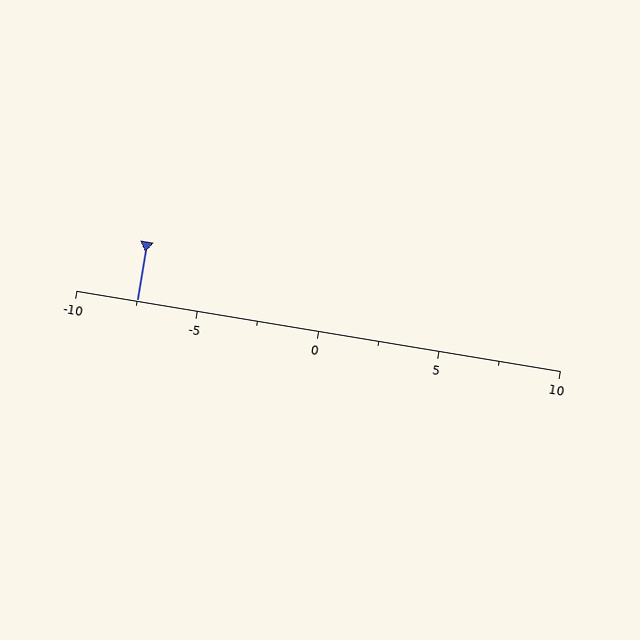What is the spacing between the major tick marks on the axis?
The major ticks are spaced 5 apart.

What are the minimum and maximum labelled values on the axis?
The axis runs from -10 to 10.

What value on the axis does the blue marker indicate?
The marker indicates approximately -7.5.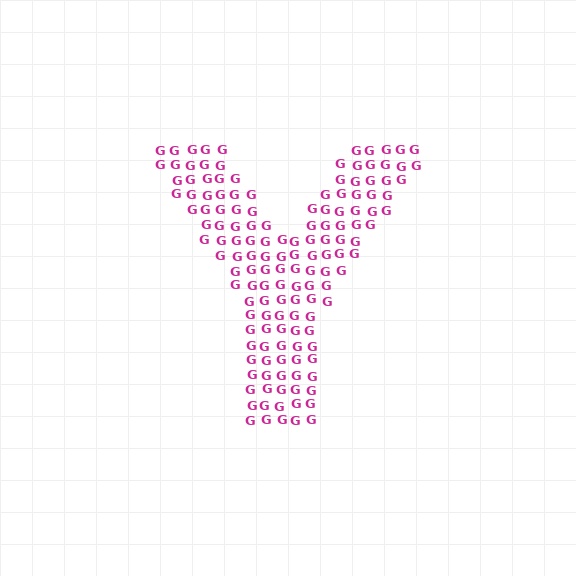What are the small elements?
The small elements are letter G's.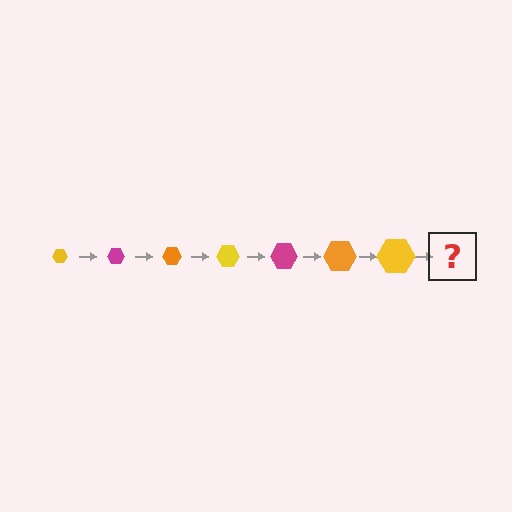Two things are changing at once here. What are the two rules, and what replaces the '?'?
The two rules are that the hexagon grows larger each step and the color cycles through yellow, magenta, and orange. The '?' should be a magenta hexagon, larger than the previous one.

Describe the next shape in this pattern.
It should be a magenta hexagon, larger than the previous one.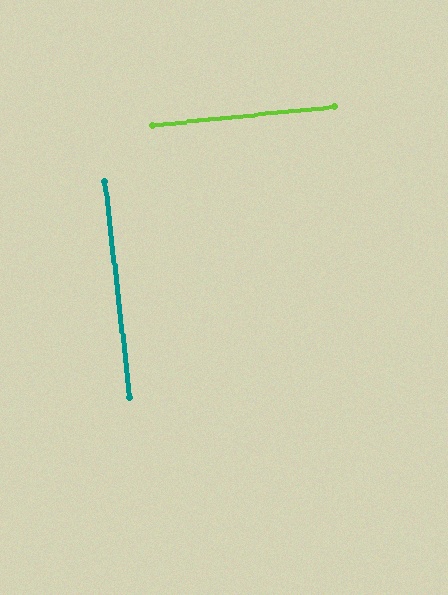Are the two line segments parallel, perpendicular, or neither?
Perpendicular — they meet at approximately 89°.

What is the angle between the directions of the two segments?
Approximately 89 degrees.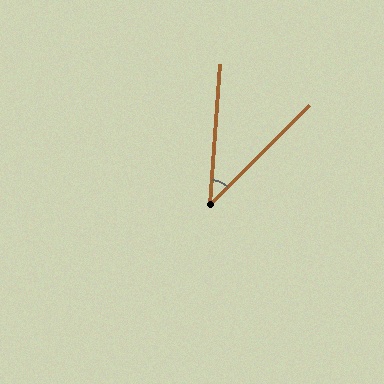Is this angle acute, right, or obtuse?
It is acute.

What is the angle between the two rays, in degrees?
Approximately 41 degrees.